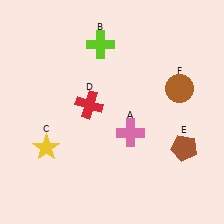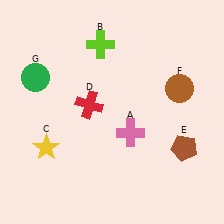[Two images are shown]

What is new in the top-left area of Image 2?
A green circle (G) was added in the top-left area of Image 2.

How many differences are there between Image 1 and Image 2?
There is 1 difference between the two images.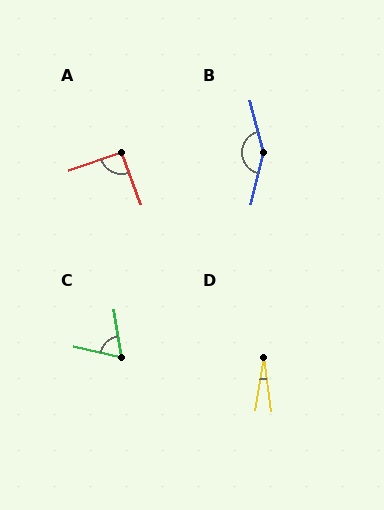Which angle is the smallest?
D, at approximately 17 degrees.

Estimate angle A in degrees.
Approximately 92 degrees.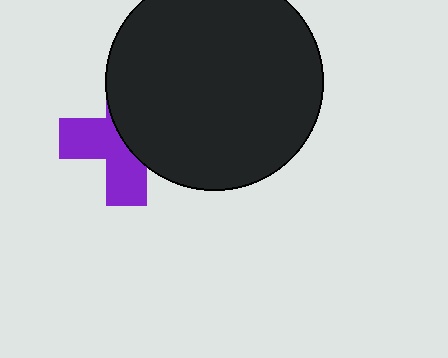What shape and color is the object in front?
The object in front is a black circle.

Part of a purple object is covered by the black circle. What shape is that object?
It is a cross.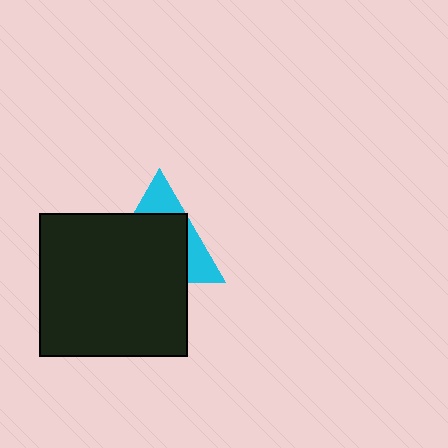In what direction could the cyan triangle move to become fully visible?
The cyan triangle could move up. That would shift it out from behind the black rectangle entirely.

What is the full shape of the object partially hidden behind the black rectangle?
The partially hidden object is a cyan triangle.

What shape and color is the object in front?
The object in front is a black rectangle.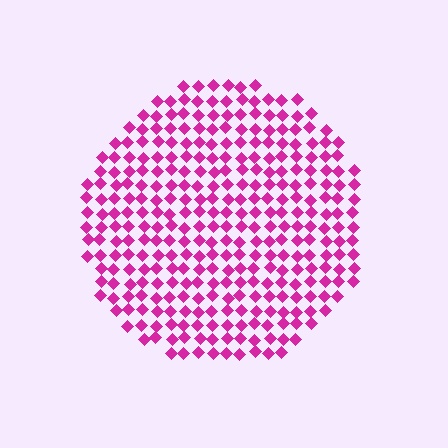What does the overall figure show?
The overall figure shows a circle.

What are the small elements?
The small elements are diamonds.